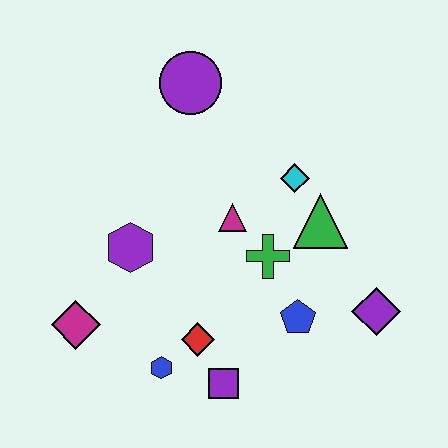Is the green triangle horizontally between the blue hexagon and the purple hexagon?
No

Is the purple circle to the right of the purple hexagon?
Yes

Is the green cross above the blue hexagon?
Yes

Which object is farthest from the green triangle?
The magenta diamond is farthest from the green triangle.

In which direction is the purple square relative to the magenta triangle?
The purple square is below the magenta triangle.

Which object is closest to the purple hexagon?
The magenta diamond is closest to the purple hexagon.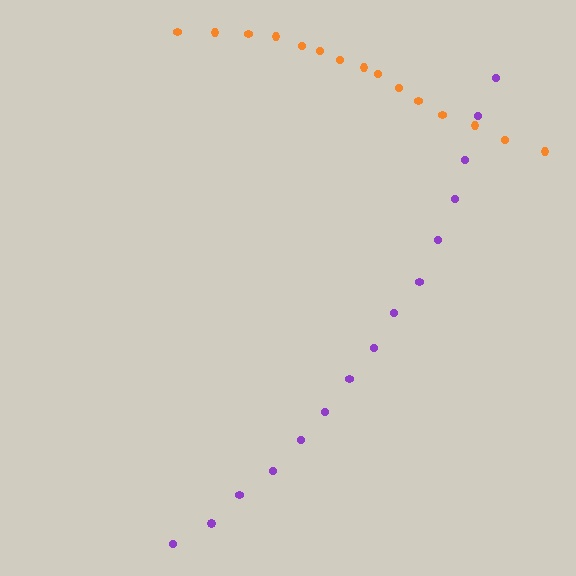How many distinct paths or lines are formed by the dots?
There are 2 distinct paths.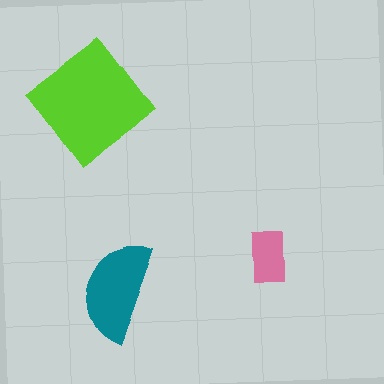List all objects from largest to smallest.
The lime diamond, the teal semicircle, the pink rectangle.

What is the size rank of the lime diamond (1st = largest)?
1st.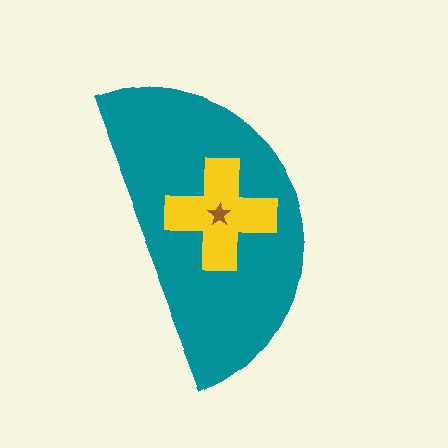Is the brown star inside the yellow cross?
Yes.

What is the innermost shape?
The brown star.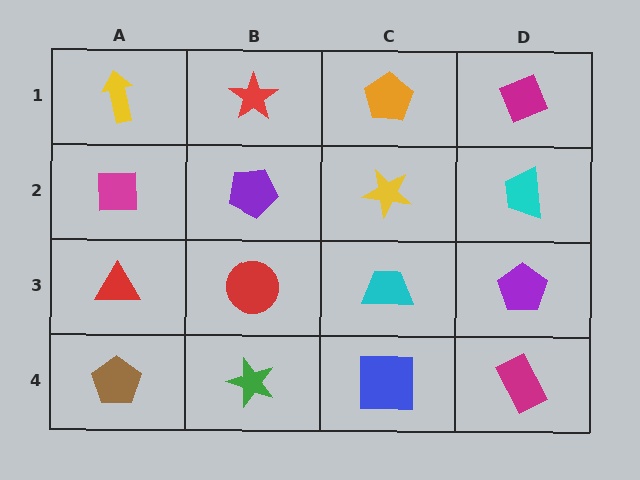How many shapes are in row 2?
4 shapes.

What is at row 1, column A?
A yellow arrow.